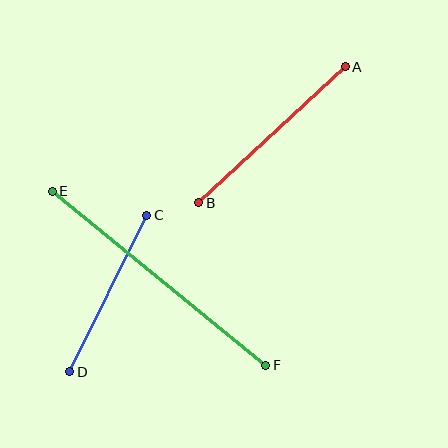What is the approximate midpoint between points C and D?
The midpoint is at approximately (108, 293) pixels.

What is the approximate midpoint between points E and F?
The midpoint is at approximately (159, 278) pixels.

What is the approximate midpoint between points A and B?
The midpoint is at approximately (272, 135) pixels.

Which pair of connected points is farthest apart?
Points E and F are farthest apart.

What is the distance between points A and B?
The distance is approximately 200 pixels.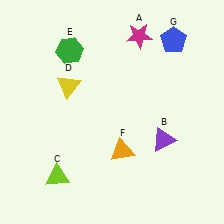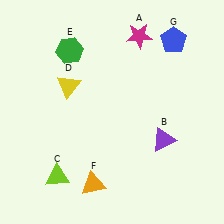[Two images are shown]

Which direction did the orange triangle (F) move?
The orange triangle (F) moved down.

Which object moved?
The orange triangle (F) moved down.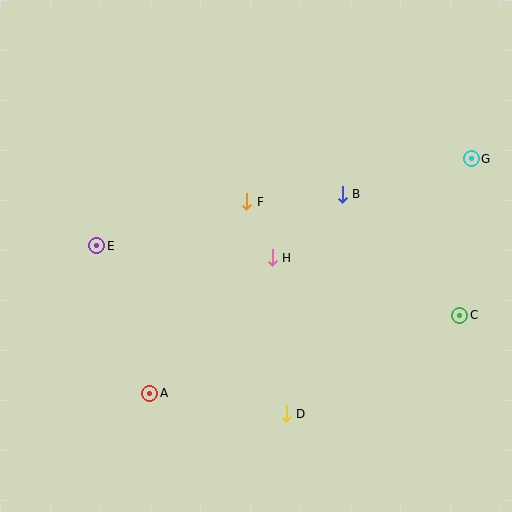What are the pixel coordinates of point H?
Point H is at (272, 258).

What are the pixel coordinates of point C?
Point C is at (460, 315).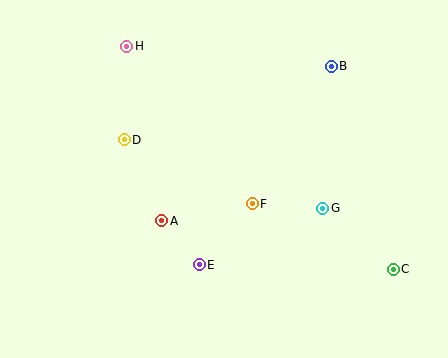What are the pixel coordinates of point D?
Point D is at (124, 140).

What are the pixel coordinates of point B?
Point B is at (331, 66).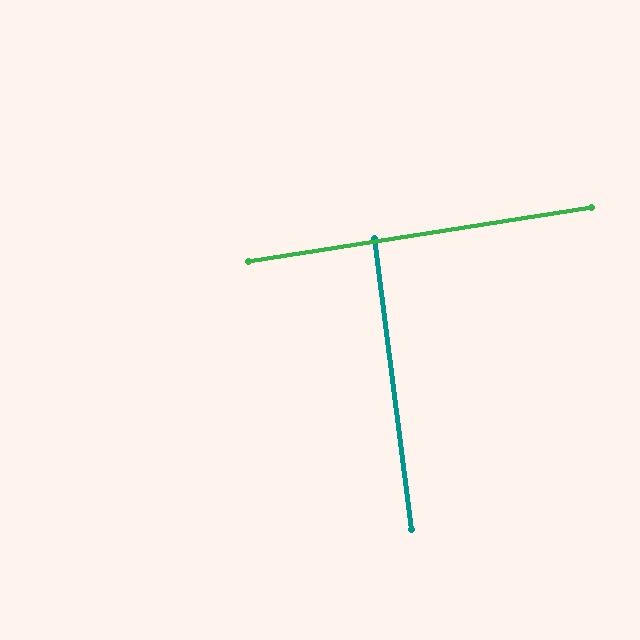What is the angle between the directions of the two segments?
Approximately 88 degrees.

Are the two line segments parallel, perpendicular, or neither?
Perpendicular — they meet at approximately 88°.